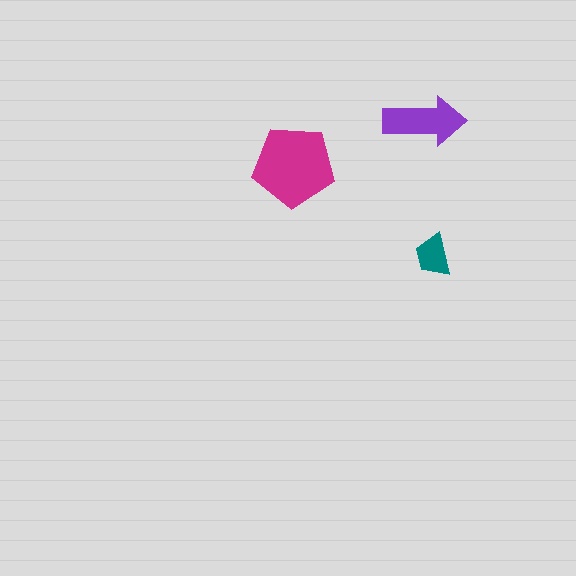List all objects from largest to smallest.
The magenta pentagon, the purple arrow, the teal trapezoid.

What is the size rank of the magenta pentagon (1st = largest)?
1st.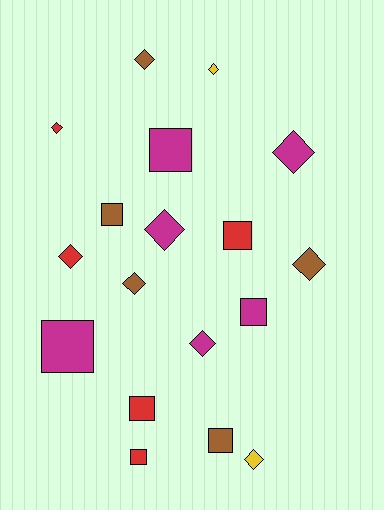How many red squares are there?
There are 3 red squares.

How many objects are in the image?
There are 18 objects.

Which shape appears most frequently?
Diamond, with 10 objects.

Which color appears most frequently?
Magenta, with 6 objects.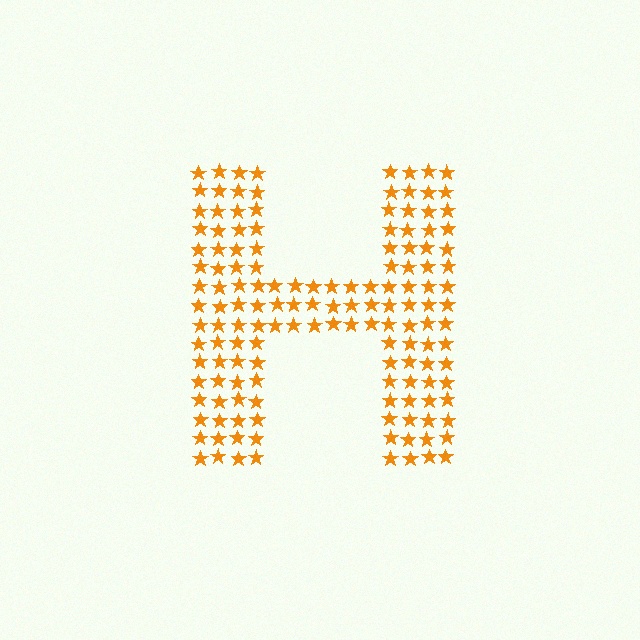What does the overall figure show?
The overall figure shows the letter H.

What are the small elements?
The small elements are stars.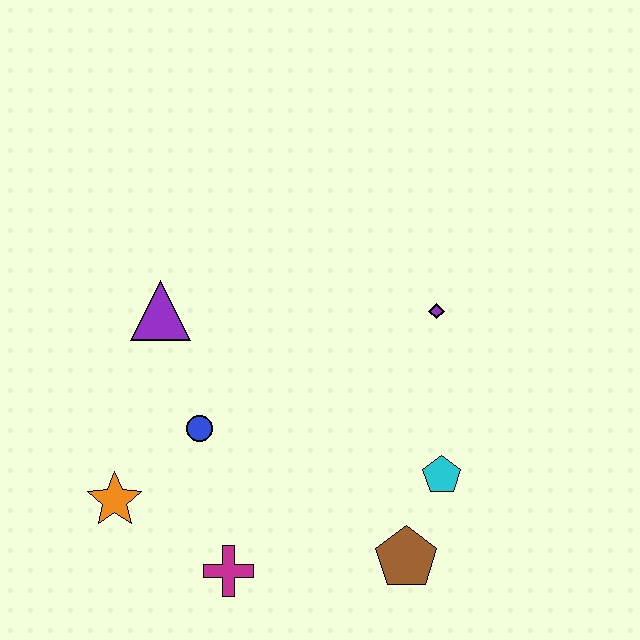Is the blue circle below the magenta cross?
No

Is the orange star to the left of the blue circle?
Yes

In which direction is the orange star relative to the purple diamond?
The orange star is to the left of the purple diamond.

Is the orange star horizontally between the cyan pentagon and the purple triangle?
No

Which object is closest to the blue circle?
The orange star is closest to the blue circle.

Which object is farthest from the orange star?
The purple diamond is farthest from the orange star.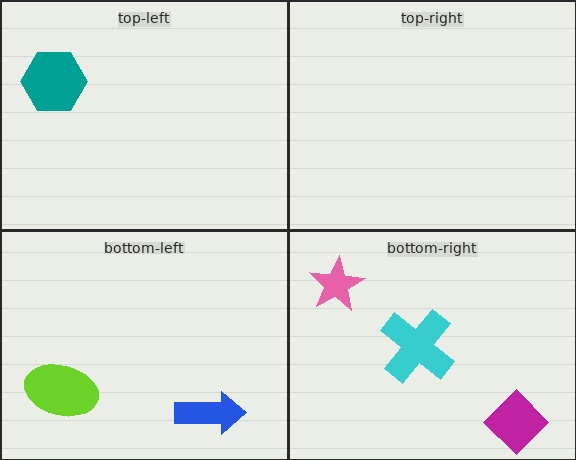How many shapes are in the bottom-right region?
3.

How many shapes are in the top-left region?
1.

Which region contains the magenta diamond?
The bottom-right region.